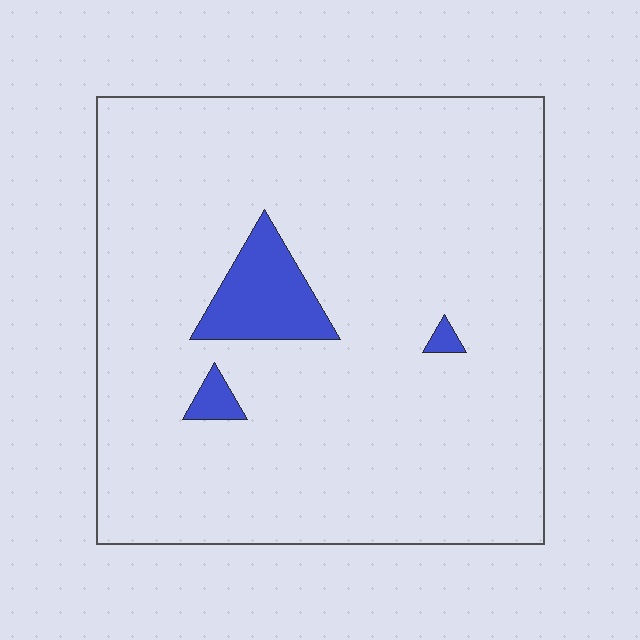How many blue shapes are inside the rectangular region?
3.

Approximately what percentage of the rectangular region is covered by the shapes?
Approximately 5%.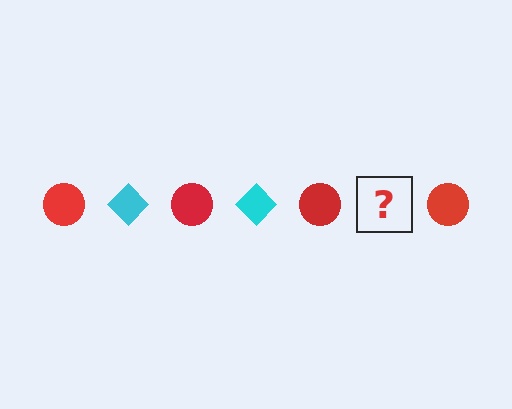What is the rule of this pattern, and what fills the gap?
The rule is that the pattern alternates between red circle and cyan diamond. The gap should be filled with a cyan diamond.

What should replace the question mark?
The question mark should be replaced with a cyan diamond.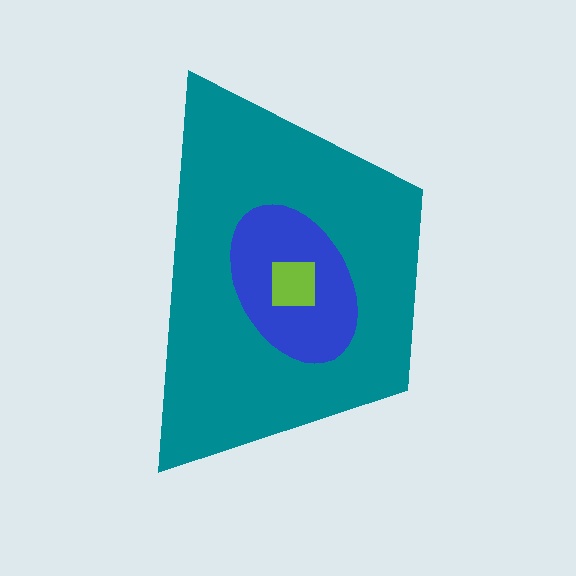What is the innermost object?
The lime square.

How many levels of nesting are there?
3.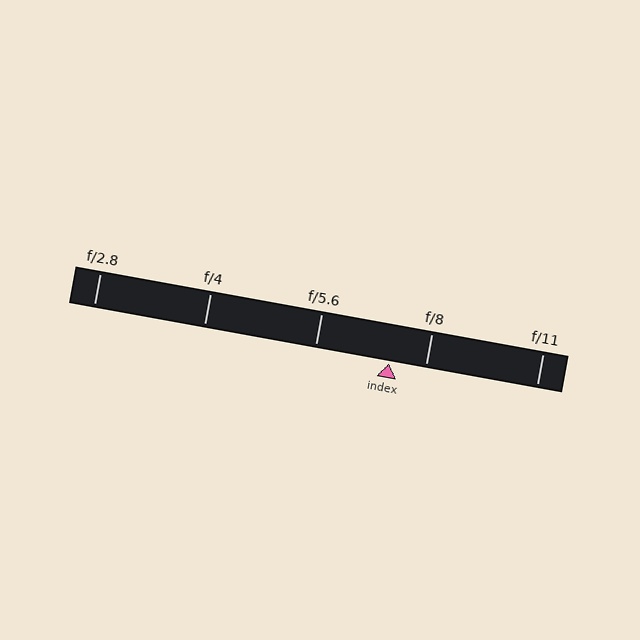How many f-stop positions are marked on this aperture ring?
There are 5 f-stop positions marked.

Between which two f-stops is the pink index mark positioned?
The index mark is between f/5.6 and f/8.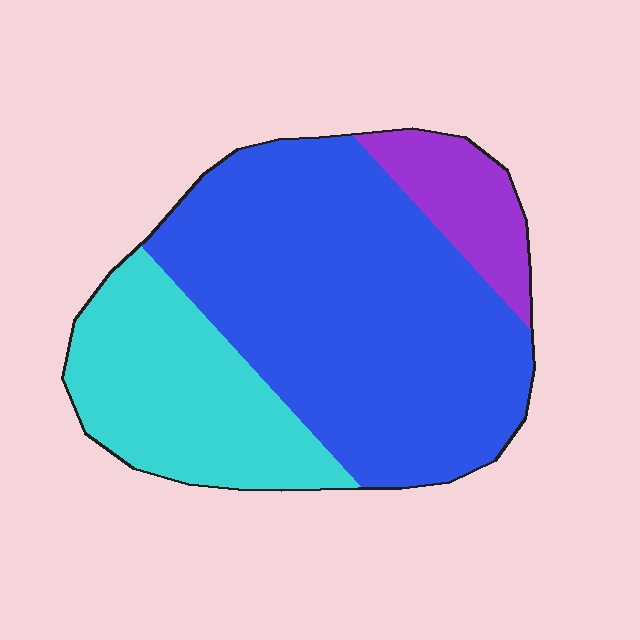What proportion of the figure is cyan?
Cyan covers about 30% of the figure.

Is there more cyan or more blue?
Blue.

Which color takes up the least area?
Purple, at roughly 10%.